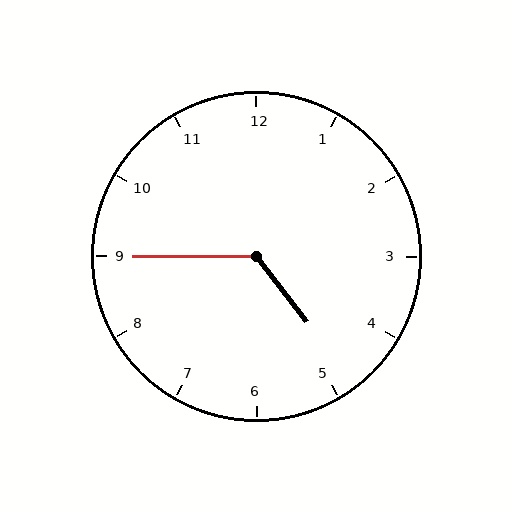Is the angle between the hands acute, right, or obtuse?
It is obtuse.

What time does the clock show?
4:45.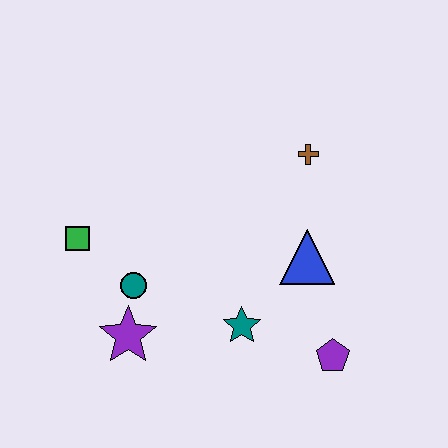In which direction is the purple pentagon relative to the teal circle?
The purple pentagon is to the right of the teal circle.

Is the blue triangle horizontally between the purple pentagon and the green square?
Yes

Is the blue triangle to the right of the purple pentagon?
No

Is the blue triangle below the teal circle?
No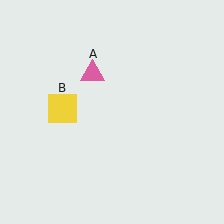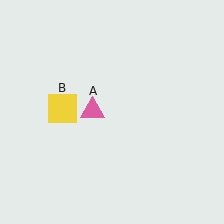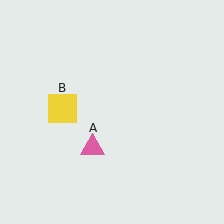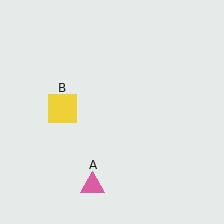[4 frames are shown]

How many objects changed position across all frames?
1 object changed position: pink triangle (object A).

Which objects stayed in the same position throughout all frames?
Yellow square (object B) remained stationary.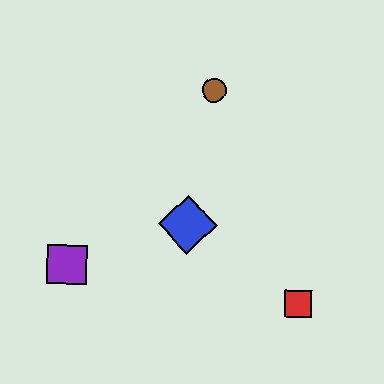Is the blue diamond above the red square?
Yes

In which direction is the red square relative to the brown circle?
The red square is below the brown circle.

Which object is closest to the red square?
The blue diamond is closest to the red square.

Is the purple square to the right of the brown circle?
No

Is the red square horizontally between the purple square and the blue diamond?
No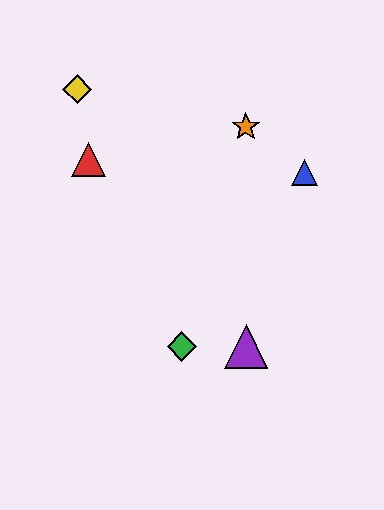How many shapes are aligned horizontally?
2 shapes (the green diamond, the purple triangle) are aligned horizontally.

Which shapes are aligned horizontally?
The green diamond, the purple triangle are aligned horizontally.